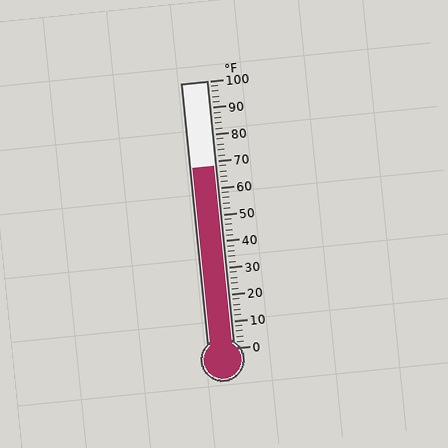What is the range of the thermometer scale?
The thermometer scale ranges from 0°F to 100°F.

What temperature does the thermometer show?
The thermometer shows approximately 68°F.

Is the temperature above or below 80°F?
The temperature is below 80°F.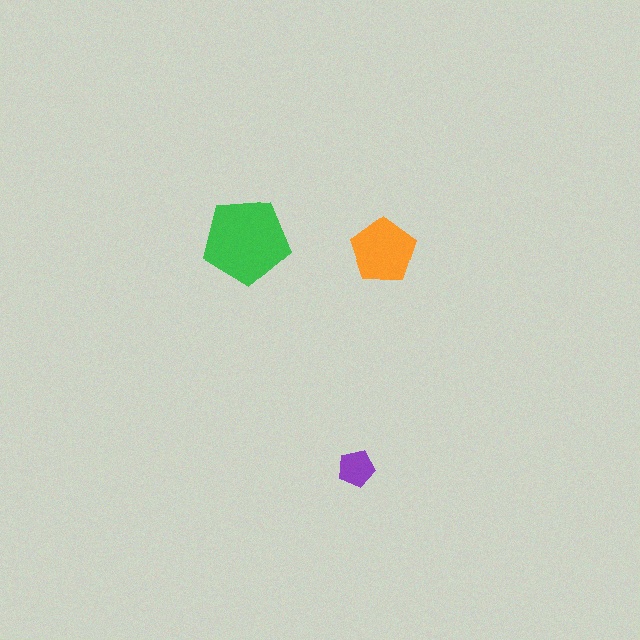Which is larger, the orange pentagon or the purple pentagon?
The orange one.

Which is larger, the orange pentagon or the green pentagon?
The green one.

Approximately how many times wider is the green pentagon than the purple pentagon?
About 2.5 times wider.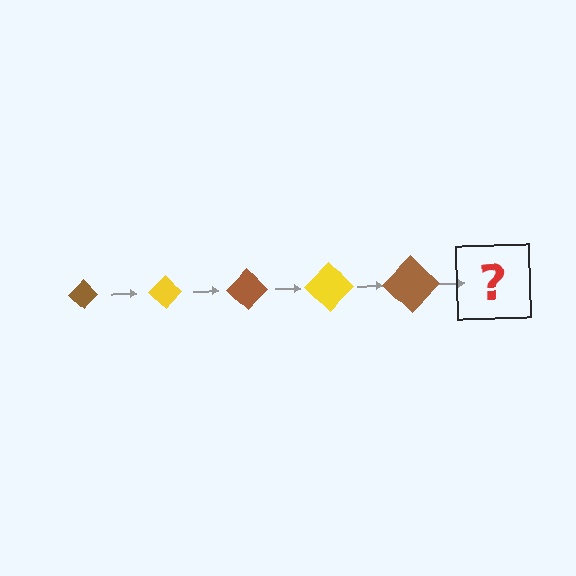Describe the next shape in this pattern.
It should be a yellow diamond, larger than the previous one.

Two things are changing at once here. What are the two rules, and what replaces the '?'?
The two rules are that the diamond grows larger each step and the color cycles through brown and yellow. The '?' should be a yellow diamond, larger than the previous one.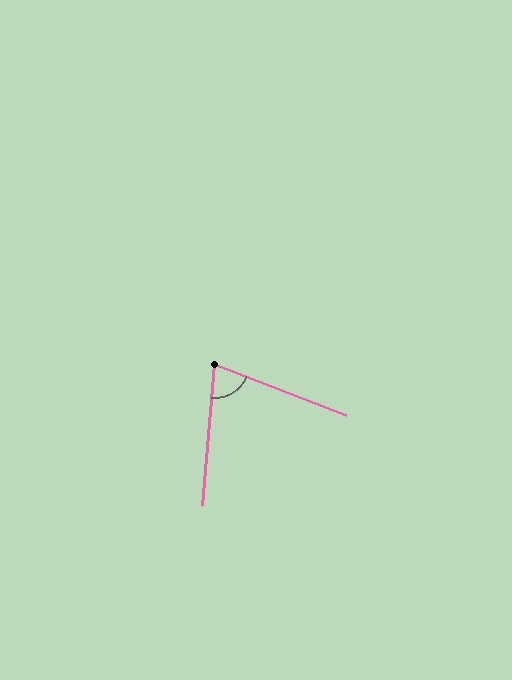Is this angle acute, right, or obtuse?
It is acute.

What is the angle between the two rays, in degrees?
Approximately 74 degrees.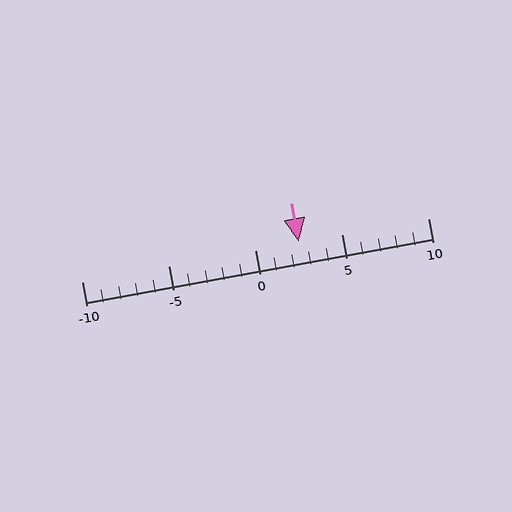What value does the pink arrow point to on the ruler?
The pink arrow points to approximately 2.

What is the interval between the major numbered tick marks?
The major tick marks are spaced 5 units apart.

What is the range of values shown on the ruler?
The ruler shows values from -10 to 10.